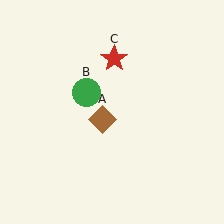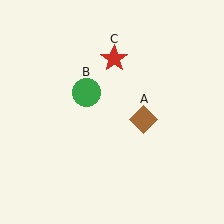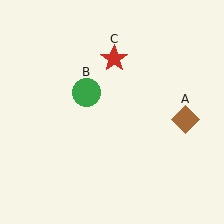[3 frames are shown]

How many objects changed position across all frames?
1 object changed position: brown diamond (object A).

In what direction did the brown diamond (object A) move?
The brown diamond (object A) moved right.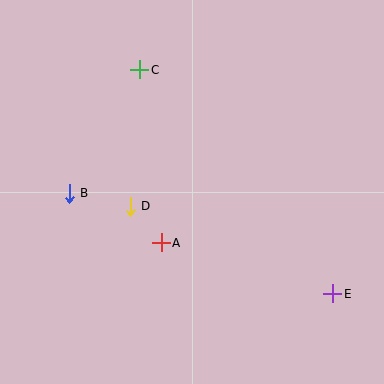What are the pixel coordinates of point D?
Point D is at (130, 206).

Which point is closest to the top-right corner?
Point C is closest to the top-right corner.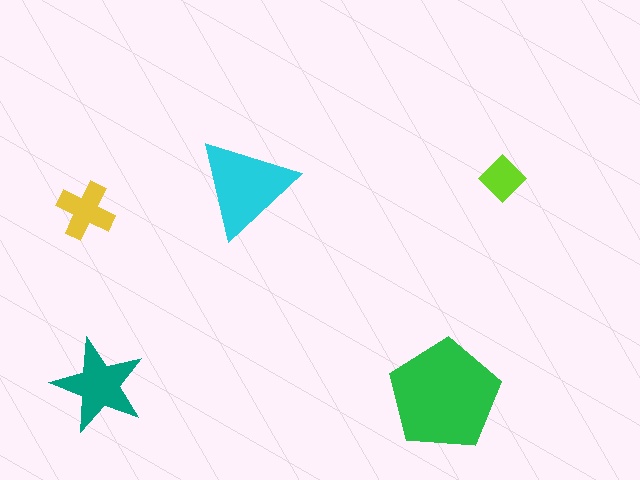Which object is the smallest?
The lime diamond.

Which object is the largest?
The green pentagon.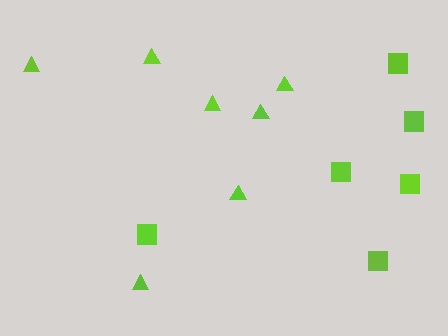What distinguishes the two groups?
There are 2 groups: one group of squares (6) and one group of triangles (7).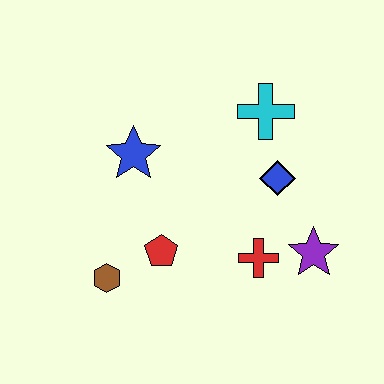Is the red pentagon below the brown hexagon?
No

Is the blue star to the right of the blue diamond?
No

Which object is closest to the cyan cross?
The blue diamond is closest to the cyan cross.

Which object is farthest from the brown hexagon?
The cyan cross is farthest from the brown hexagon.